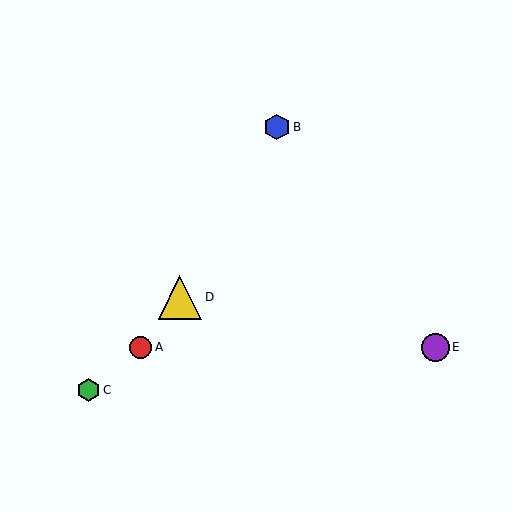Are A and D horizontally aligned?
No, A is at y≈347 and D is at y≈297.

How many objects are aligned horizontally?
2 objects (A, E) are aligned horizontally.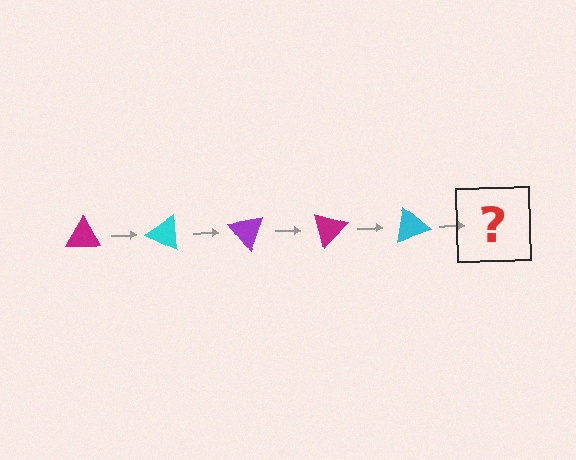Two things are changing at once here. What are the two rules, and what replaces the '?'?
The two rules are that it rotates 25 degrees each step and the color cycles through magenta, cyan, and purple. The '?' should be a purple triangle, rotated 125 degrees from the start.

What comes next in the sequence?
The next element should be a purple triangle, rotated 125 degrees from the start.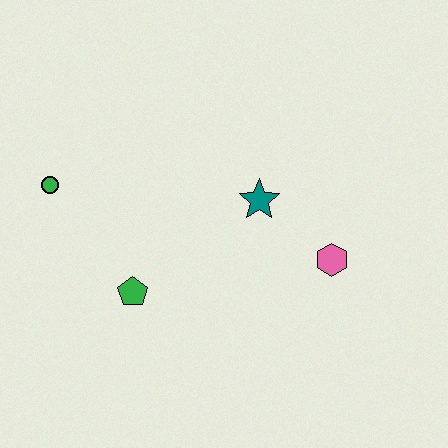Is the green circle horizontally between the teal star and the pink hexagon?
No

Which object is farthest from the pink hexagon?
The green circle is farthest from the pink hexagon.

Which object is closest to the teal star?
The pink hexagon is closest to the teal star.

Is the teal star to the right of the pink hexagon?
No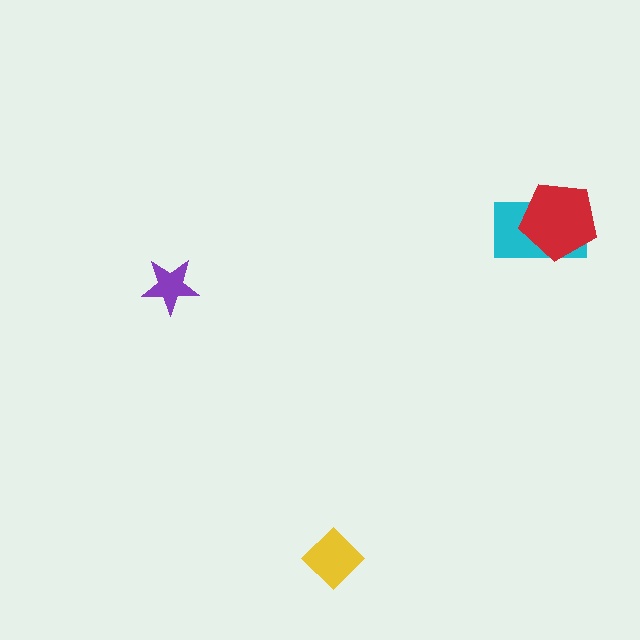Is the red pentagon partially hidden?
No, no other shape covers it.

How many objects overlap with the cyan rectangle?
1 object overlaps with the cyan rectangle.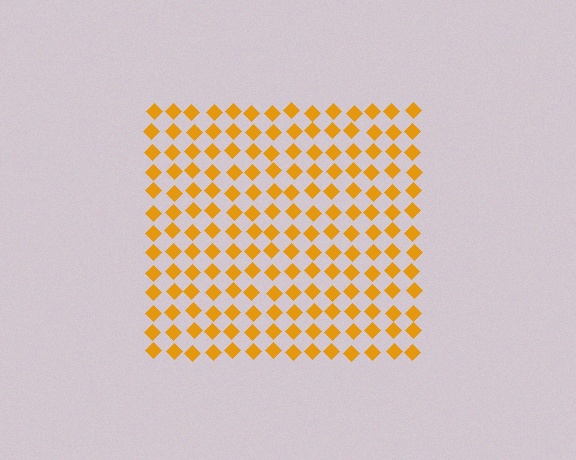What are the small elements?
The small elements are diamonds.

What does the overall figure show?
The overall figure shows a square.